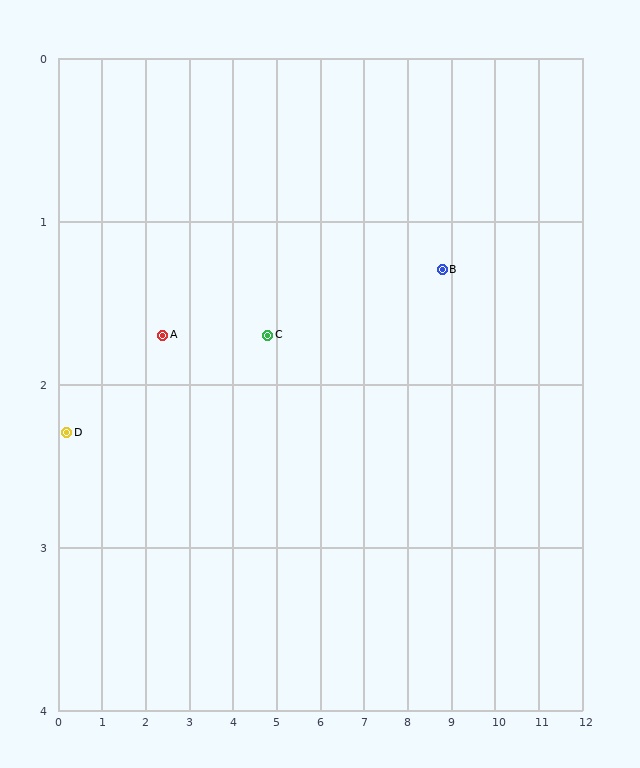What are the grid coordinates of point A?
Point A is at approximately (2.4, 1.7).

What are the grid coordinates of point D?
Point D is at approximately (0.2, 2.3).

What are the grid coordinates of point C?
Point C is at approximately (4.8, 1.7).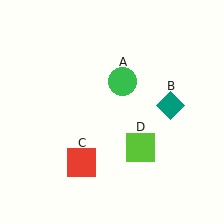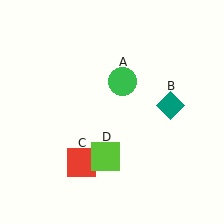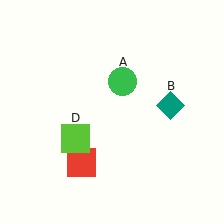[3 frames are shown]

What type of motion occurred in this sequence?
The lime square (object D) rotated clockwise around the center of the scene.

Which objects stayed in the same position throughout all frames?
Green circle (object A) and teal diamond (object B) and red square (object C) remained stationary.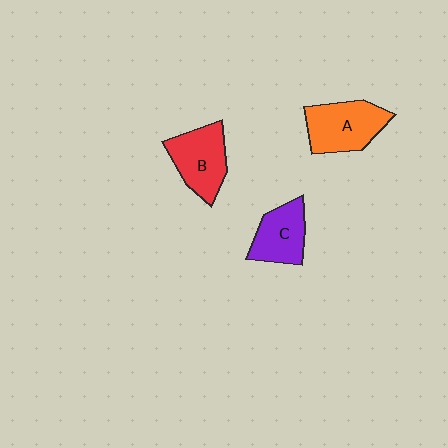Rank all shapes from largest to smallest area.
From largest to smallest: A (orange), B (red), C (purple).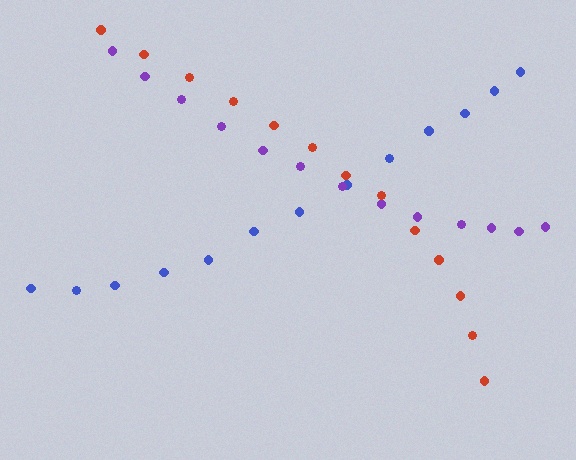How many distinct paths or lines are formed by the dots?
There are 3 distinct paths.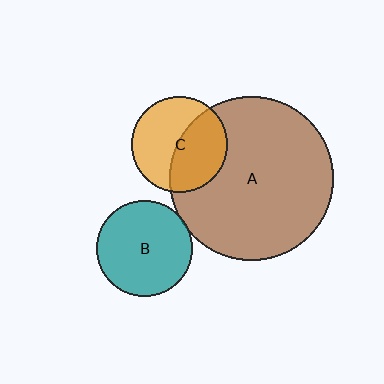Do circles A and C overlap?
Yes.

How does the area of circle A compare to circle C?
Approximately 2.9 times.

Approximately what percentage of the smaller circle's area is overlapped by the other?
Approximately 45%.